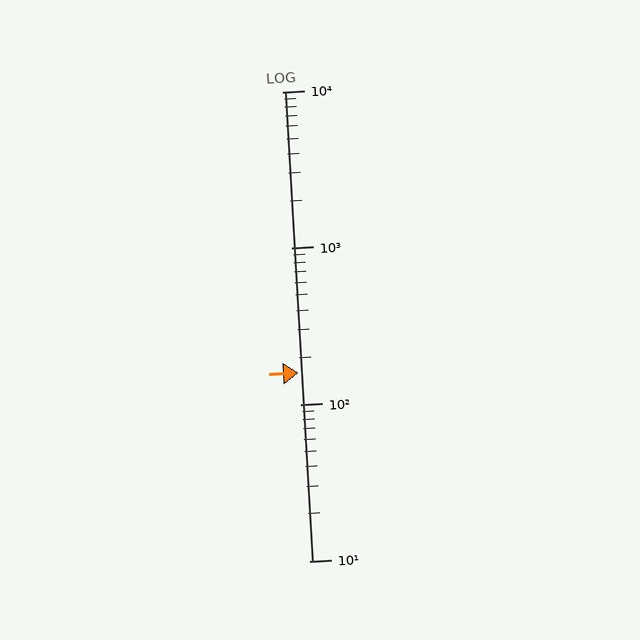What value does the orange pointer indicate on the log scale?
The pointer indicates approximately 160.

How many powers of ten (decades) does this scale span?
The scale spans 3 decades, from 10 to 10000.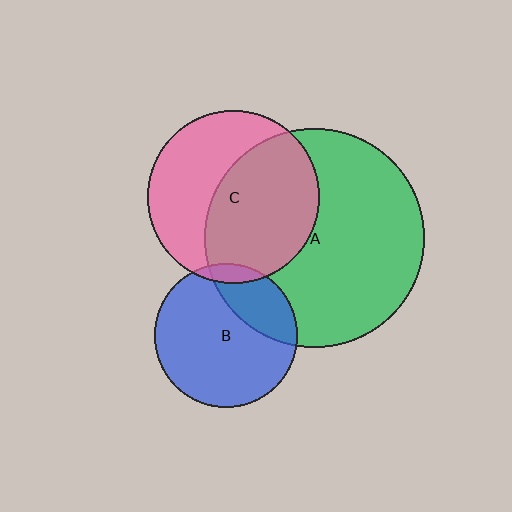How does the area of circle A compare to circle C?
Approximately 1.6 times.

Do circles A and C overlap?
Yes.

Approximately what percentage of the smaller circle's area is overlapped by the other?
Approximately 55%.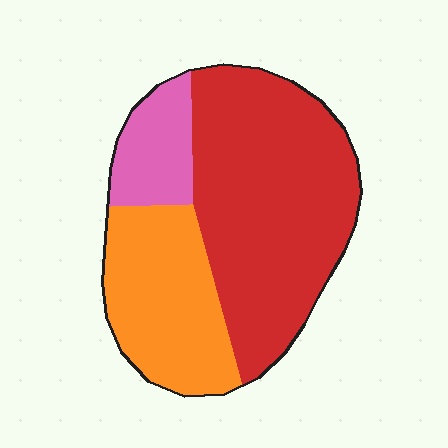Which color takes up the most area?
Red, at roughly 55%.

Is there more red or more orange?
Red.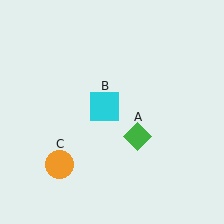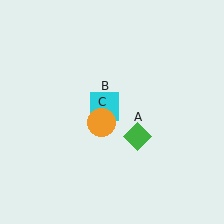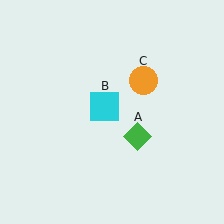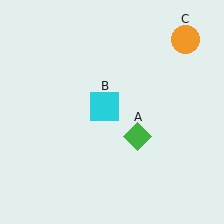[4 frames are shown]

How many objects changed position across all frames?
1 object changed position: orange circle (object C).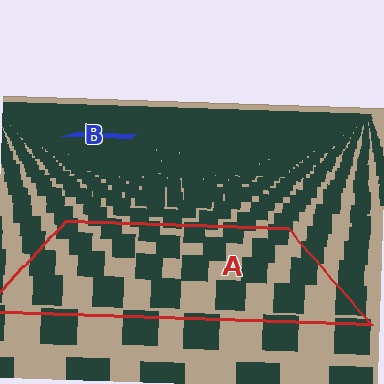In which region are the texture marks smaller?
The texture marks are smaller in region B, because it is farther away.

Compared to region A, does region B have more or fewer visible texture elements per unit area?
Region B has more texture elements per unit area — they are packed more densely because it is farther away.